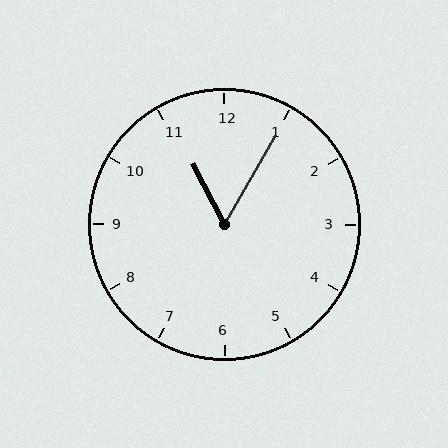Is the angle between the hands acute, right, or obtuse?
It is acute.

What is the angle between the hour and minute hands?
Approximately 58 degrees.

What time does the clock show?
11:05.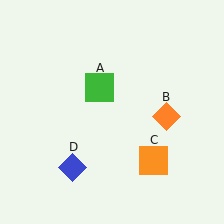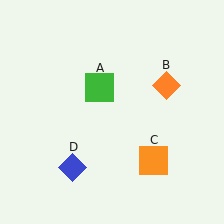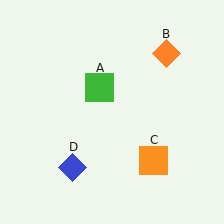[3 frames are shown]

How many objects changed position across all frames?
1 object changed position: orange diamond (object B).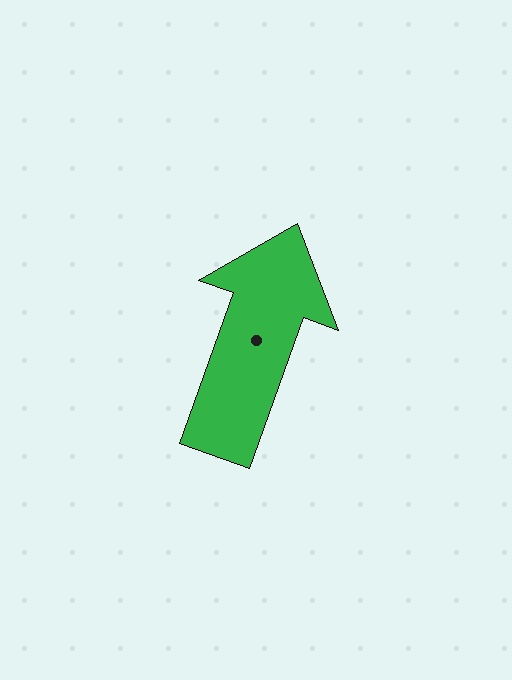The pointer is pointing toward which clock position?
Roughly 1 o'clock.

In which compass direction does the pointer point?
North.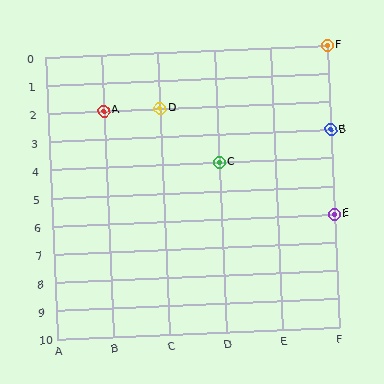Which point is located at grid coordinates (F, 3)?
Point B is at (F, 3).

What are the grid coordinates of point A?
Point A is at grid coordinates (B, 2).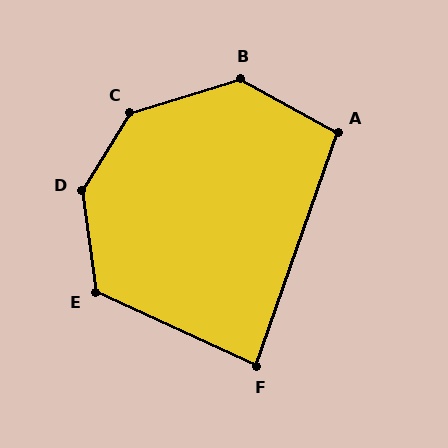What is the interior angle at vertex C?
Approximately 138 degrees (obtuse).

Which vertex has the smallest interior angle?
F, at approximately 85 degrees.